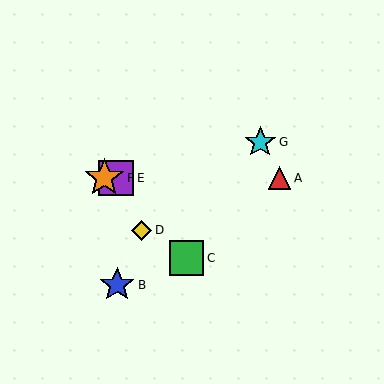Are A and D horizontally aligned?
No, A is at y≈178 and D is at y≈230.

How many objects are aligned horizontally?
3 objects (A, E, F) are aligned horizontally.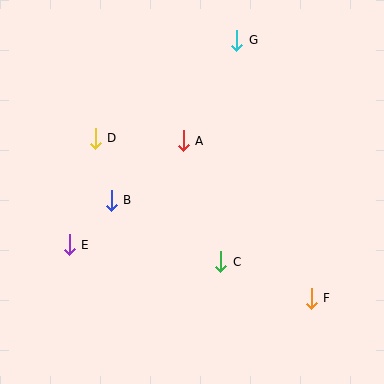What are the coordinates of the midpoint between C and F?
The midpoint between C and F is at (266, 280).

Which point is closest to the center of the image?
Point A at (183, 141) is closest to the center.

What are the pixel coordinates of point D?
Point D is at (95, 138).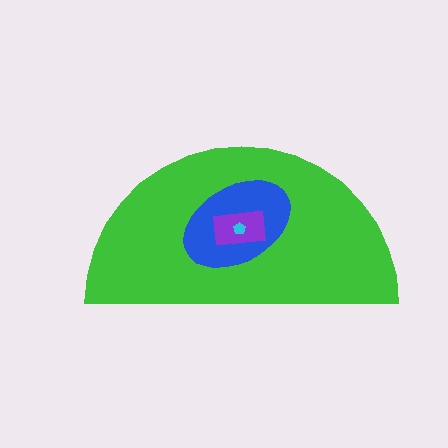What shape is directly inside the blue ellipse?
The purple rectangle.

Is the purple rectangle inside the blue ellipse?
Yes.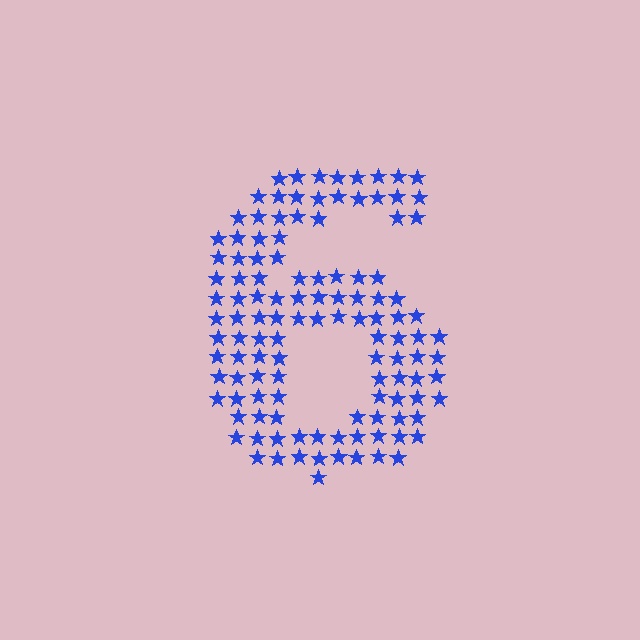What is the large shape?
The large shape is the digit 6.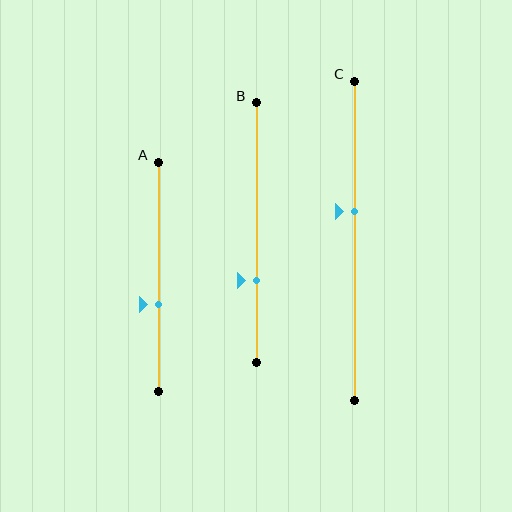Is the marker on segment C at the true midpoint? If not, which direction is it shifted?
No, the marker on segment C is shifted upward by about 9% of the segment length.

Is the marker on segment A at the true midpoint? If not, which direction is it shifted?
No, the marker on segment A is shifted downward by about 12% of the segment length.